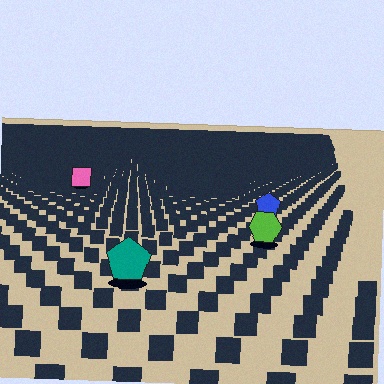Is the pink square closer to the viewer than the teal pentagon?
No. The teal pentagon is closer — you can tell from the texture gradient: the ground texture is coarser near it.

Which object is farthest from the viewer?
The pink square is farthest from the viewer. It appears smaller and the ground texture around it is denser.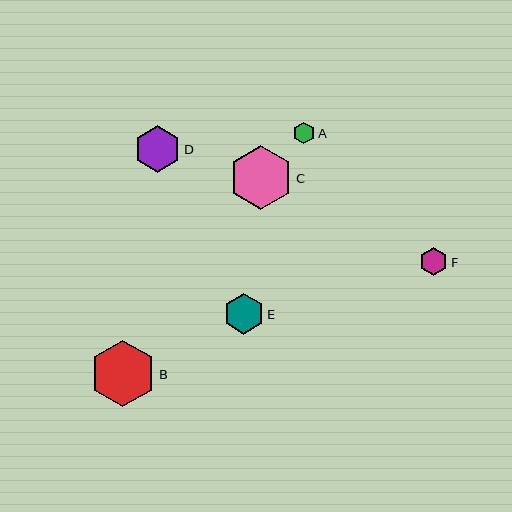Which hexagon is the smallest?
Hexagon A is the smallest with a size of approximately 21 pixels.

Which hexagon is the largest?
Hexagon B is the largest with a size of approximately 66 pixels.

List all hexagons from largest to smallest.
From largest to smallest: B, C, D, E, F, A.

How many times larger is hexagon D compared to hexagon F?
Hexagon D is approximately 1.7 times the size of hexagon F.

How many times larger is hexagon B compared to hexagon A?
Hexagon B is approximately 3.1 times the size of hexagon A.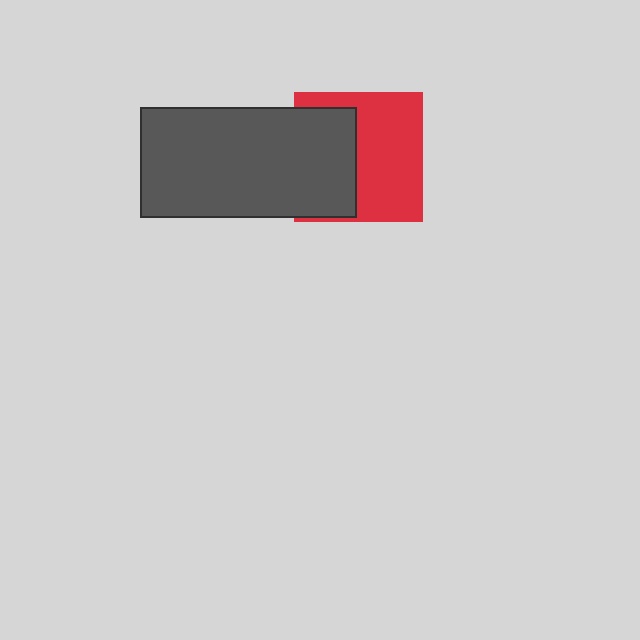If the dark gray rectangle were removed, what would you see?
You would see the complete red square.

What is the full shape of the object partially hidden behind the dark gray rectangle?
The partially hidden object is a red square.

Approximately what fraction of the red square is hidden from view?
Roughly 42% of the red square is hidden behind the dark gray rectangle.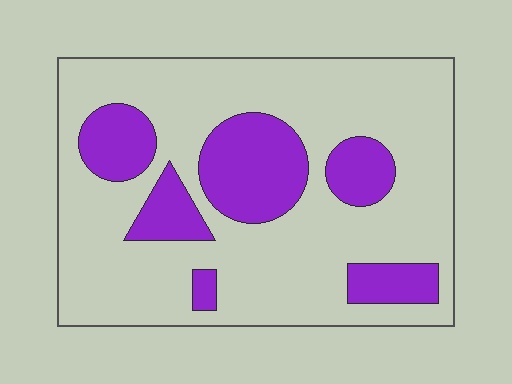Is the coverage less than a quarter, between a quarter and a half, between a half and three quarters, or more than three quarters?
Between a quarter and a half.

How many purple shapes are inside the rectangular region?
6.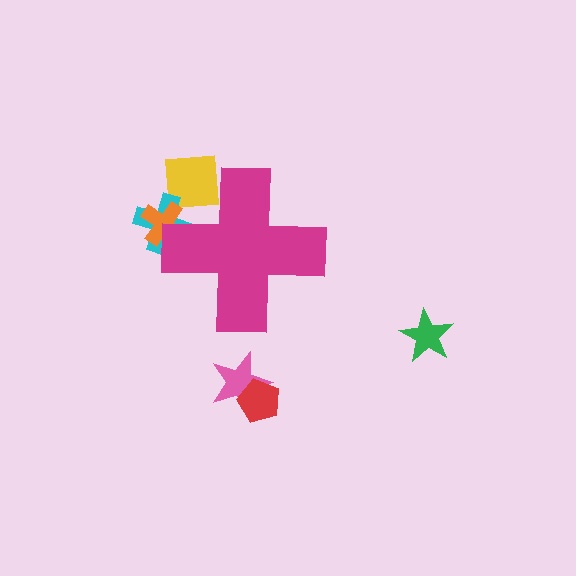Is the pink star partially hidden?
No, the pink star is fully visible.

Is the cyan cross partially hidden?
Yes, the cyan cross is partially hidden behind the magenta cross.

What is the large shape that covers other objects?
A magenta cross.